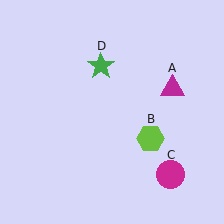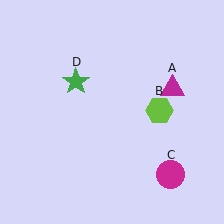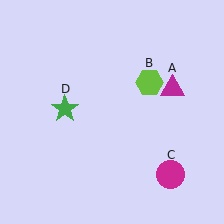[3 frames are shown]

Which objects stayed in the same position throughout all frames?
Magenta triangle (object A) and magenta circle (object C) remained stationary.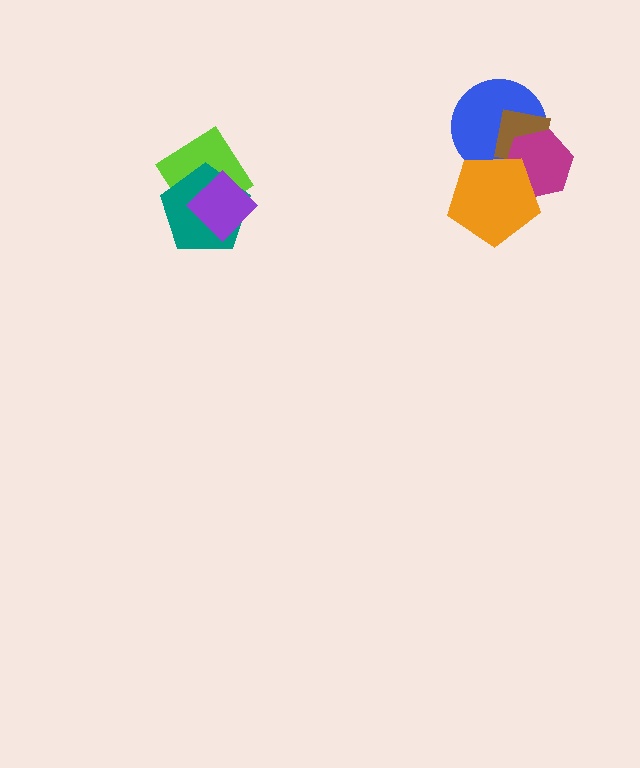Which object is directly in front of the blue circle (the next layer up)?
The brown square is directly in front of the blue circle.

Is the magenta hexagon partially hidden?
Yes, it is partially covered by another shape.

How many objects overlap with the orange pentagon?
3 objects overlap with the orange pentagon.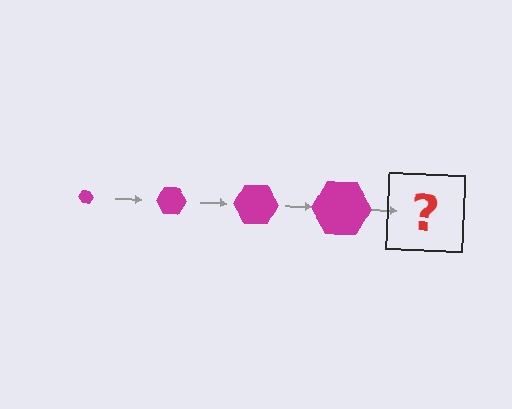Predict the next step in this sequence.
The next step is a magenta hexagon, larger than the previous one.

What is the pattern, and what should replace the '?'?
The pattern is that the hexagon gets progressively larger each step. The '?' should be a magenta hexagon, larger than the previous one.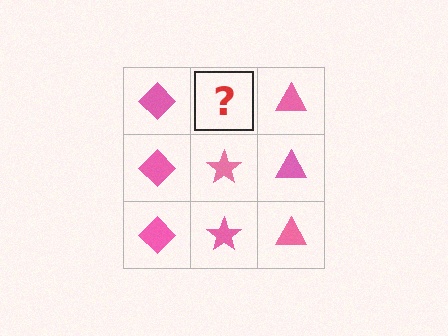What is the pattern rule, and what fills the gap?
The rule is that each column has a consistent shape. The gap should be filled with a pink star.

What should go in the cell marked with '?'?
The missing cell should contain a pink star.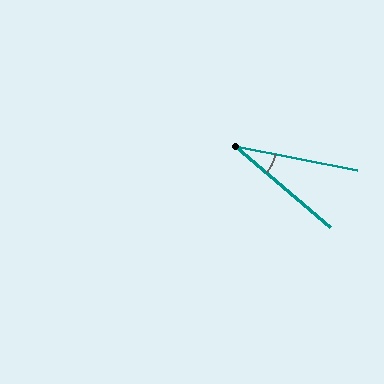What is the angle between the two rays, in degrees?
Approximately 30 degrees.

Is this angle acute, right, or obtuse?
It is acute.